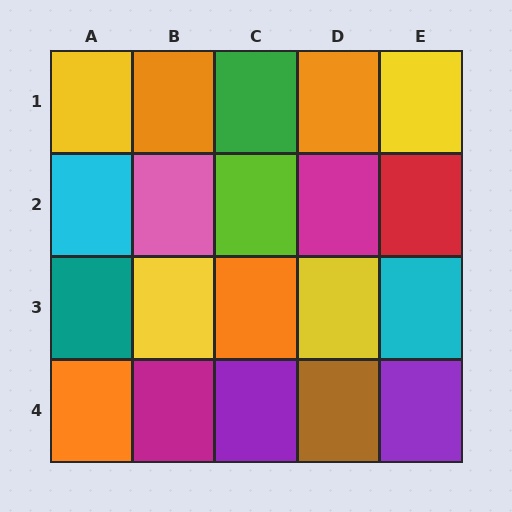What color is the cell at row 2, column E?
Red.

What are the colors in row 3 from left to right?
Teal, yellow, orange, yellow, cyan.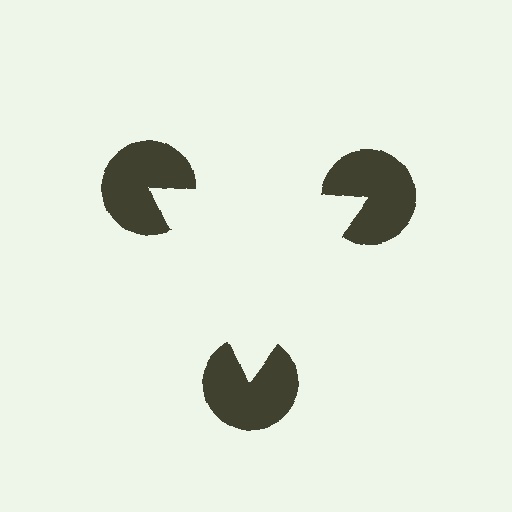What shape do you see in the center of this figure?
An illusory triangle — its edges are inferred from the aligned wedge cuts in the pac-man discs, not physically drawn.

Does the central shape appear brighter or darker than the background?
It typically appears slightly brighter than the background, even though no actual brightness change is drawn.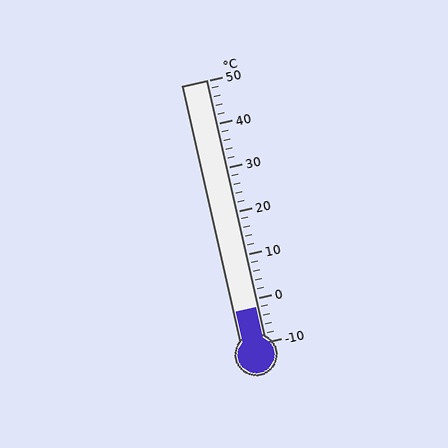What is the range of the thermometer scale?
The thermometer scale ranges from -10°C to 50°C.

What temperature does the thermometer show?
The thermometer shows approximately -2°C.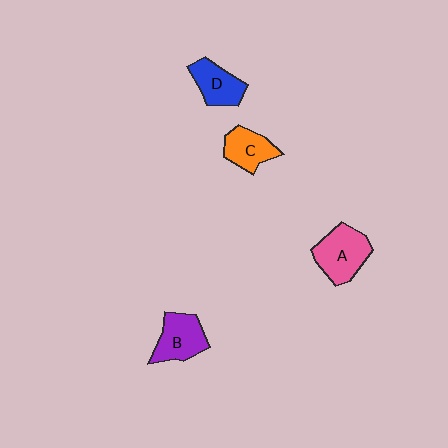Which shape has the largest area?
Shape A (pink).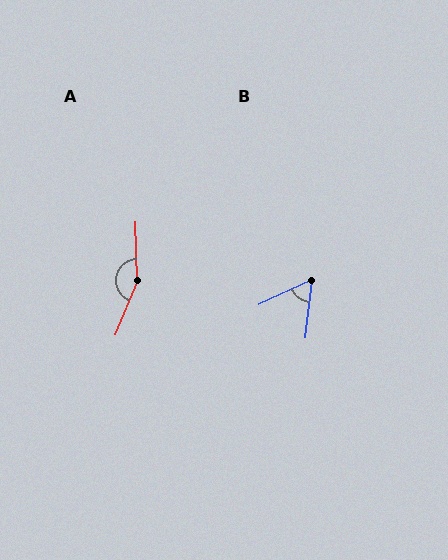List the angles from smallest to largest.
B (58°), A (155°).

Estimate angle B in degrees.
Approximately 58 degrees.